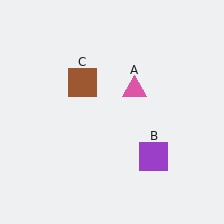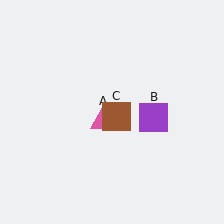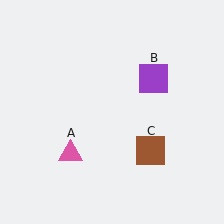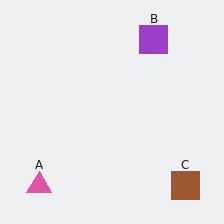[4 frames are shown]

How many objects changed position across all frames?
3 objects changed position: pink triangle (object A), purple square (object B), brown square (object C).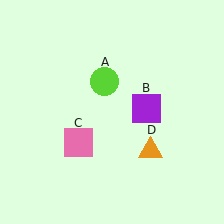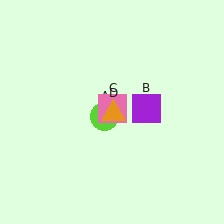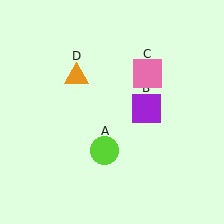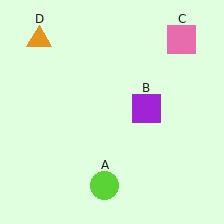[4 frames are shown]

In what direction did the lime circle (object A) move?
The lime circle (object A) moved down.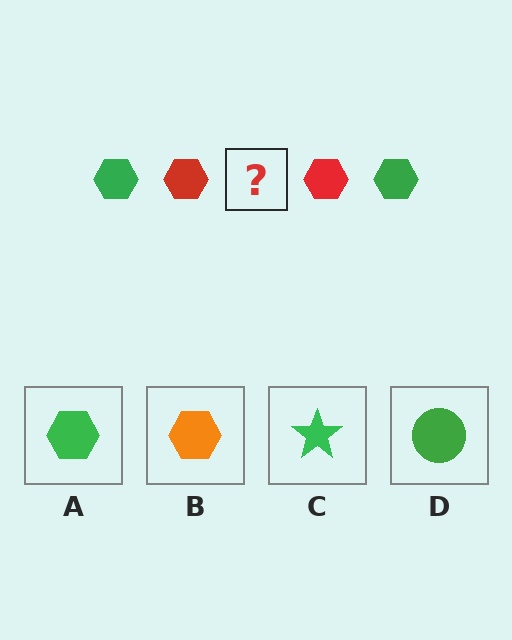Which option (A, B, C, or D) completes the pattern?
A.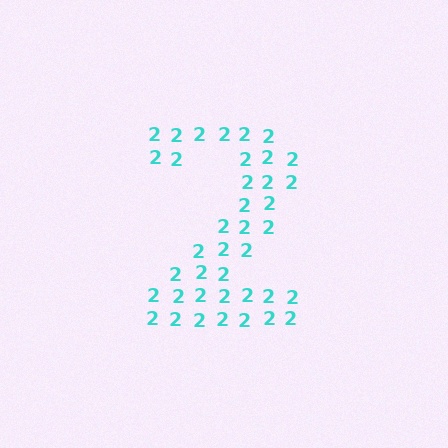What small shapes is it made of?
It is made of small digit 2's.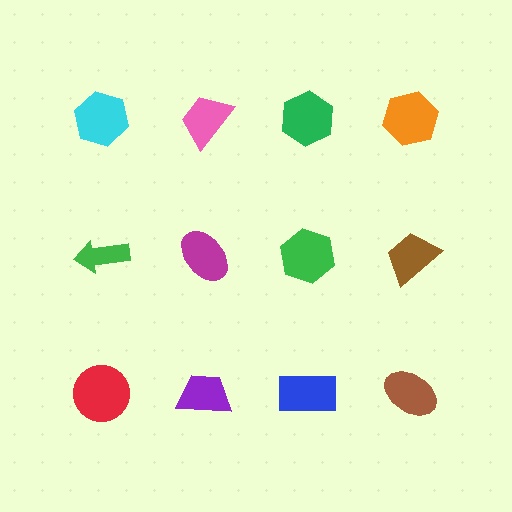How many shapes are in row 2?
4 shapes.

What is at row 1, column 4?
An orange hexagon.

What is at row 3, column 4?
A brown ellipse.